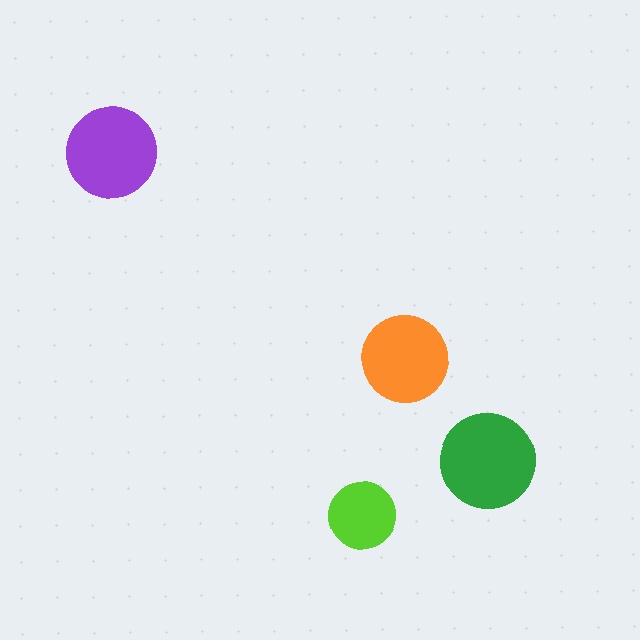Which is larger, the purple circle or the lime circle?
The purple one.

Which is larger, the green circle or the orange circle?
The green one.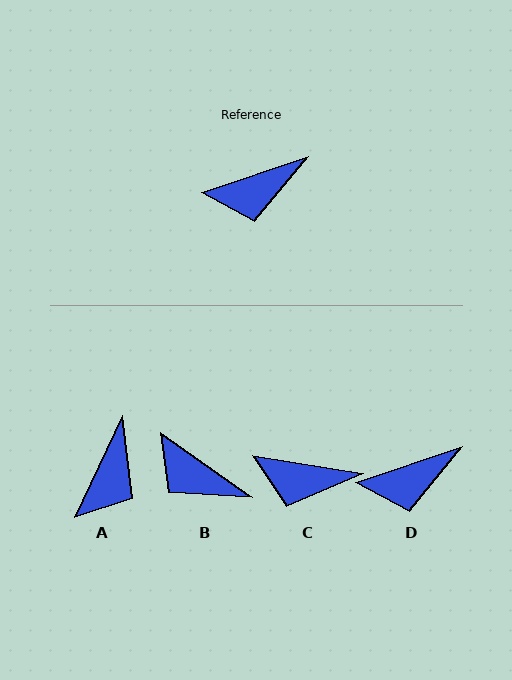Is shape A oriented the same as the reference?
No, it is off by about 46 degrees.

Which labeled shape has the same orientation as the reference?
D.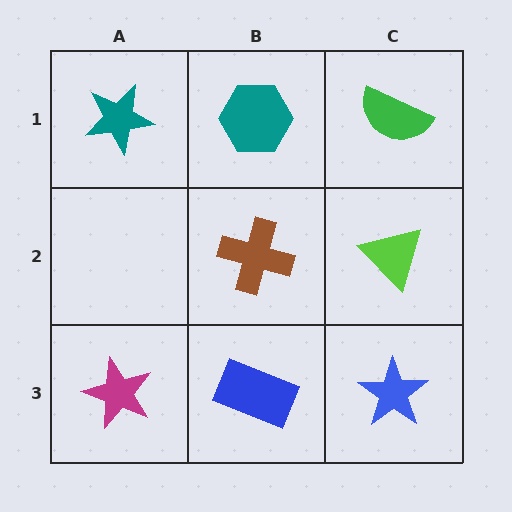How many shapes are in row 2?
2 shapes.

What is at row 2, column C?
A lime triangle.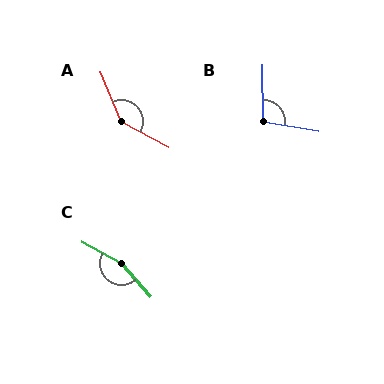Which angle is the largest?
C, at approximately 161 degrees.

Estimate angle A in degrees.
Approximately 141 degrees.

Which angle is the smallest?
B, at approximately 99 degrees.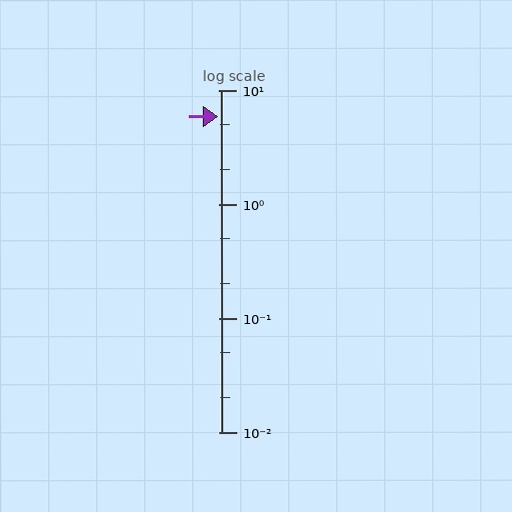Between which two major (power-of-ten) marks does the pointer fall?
The pointer is between 1 and 10.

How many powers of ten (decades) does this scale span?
The scale spans 3 decades, from 0.01 to 10.